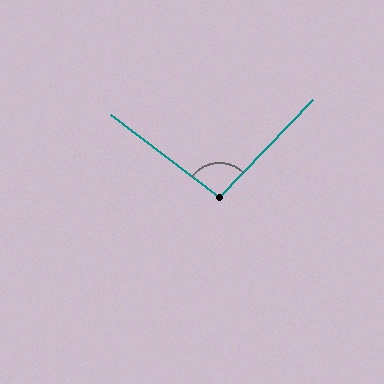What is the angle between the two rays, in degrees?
Approximately 96 degrees.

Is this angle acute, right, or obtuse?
It is obtuse.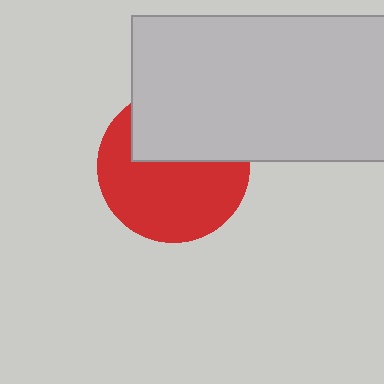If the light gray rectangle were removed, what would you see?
You would see the complete red circle.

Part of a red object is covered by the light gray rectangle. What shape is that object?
It is a circle.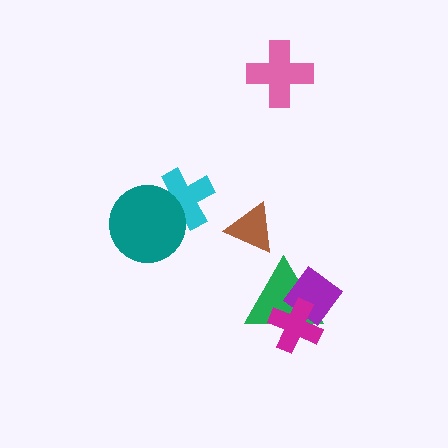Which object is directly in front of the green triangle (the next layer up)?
The purple diamond is directly in front of the green triangle.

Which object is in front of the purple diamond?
The magenta cross is in front of the purple diamond.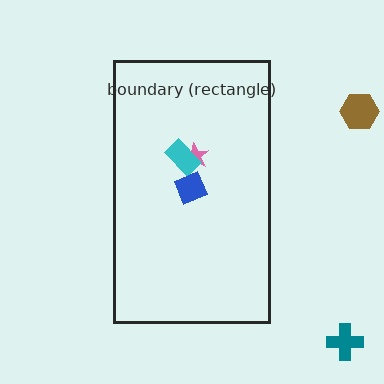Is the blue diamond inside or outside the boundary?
Inside.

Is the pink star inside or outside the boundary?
Inside.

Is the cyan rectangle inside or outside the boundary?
Inside.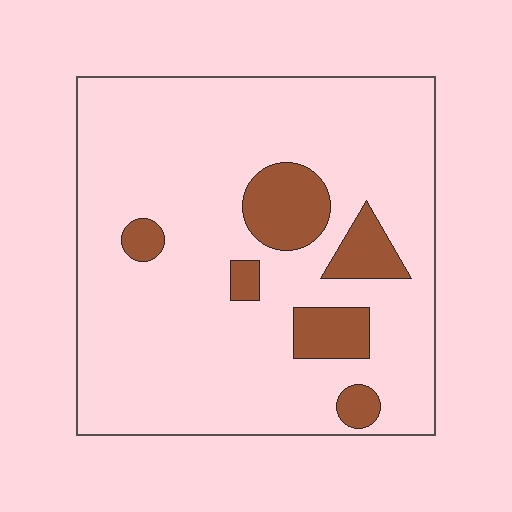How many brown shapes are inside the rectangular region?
6.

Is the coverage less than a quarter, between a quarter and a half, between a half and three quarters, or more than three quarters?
Less than a quarter.